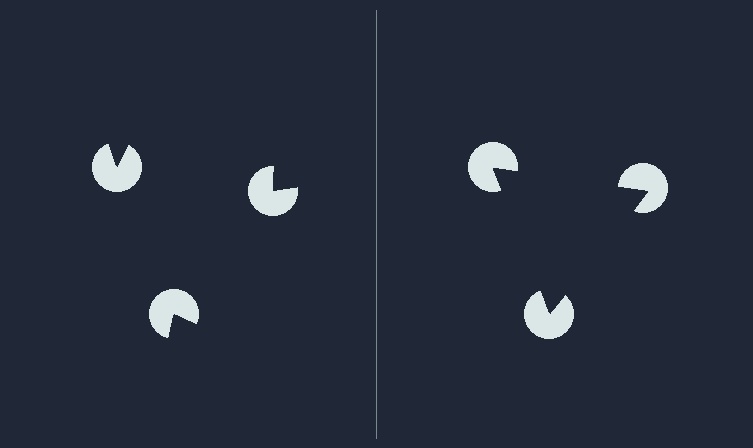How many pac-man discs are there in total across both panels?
6 — 3 on each side.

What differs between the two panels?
The pac-man discs are positioned identically on both sides; only the wedge orientations differ. On the right they align to a triangle; on the left they are misaligned.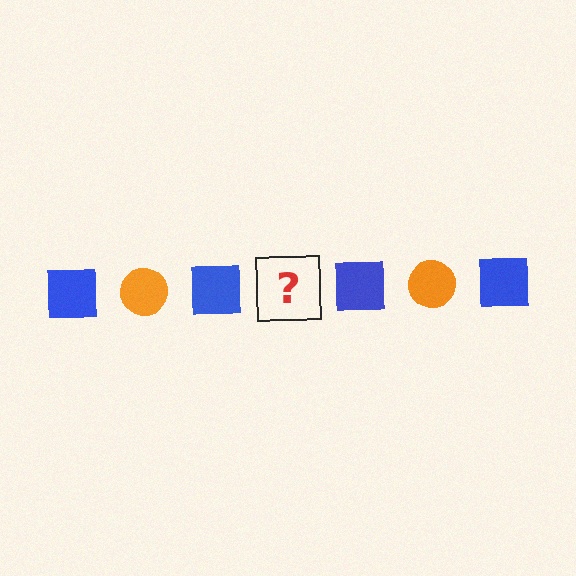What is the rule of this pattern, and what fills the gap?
The rule is that the pattern alternates between blue square and orange circle. The gap should be filled with an orange circle.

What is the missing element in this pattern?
The missing element is an orange circle.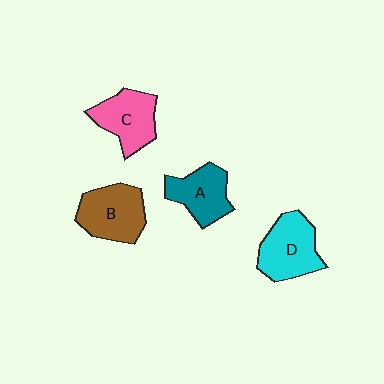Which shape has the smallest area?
Shape A (teal).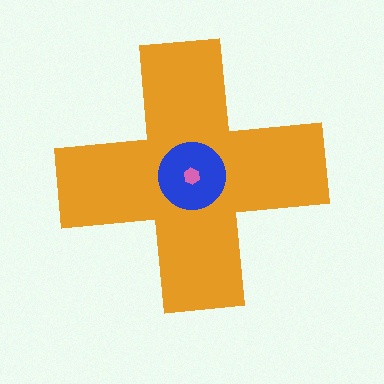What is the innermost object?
The pink hexagon.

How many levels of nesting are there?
3.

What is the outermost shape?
The orange cross.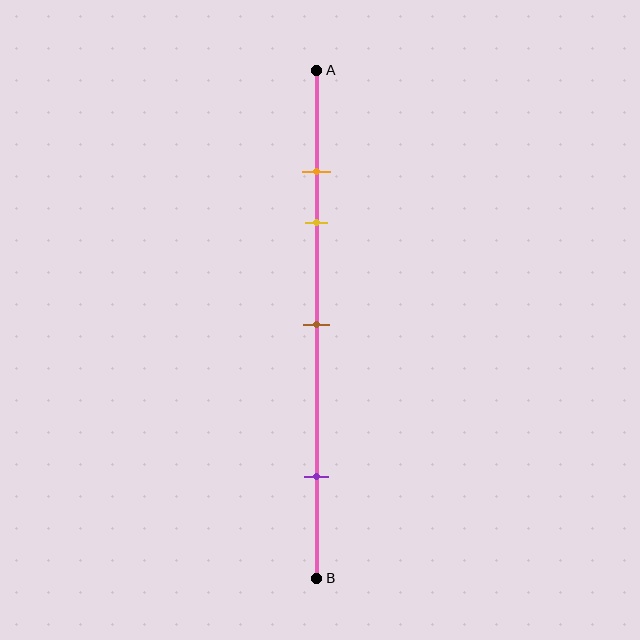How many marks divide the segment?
There are 4 marks dividing the segment.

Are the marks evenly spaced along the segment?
No, the marks are not evenly spaced.